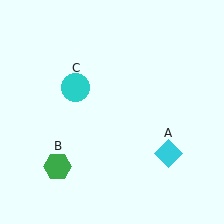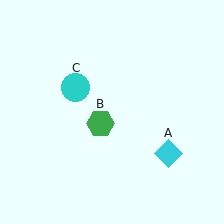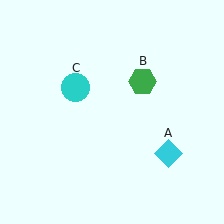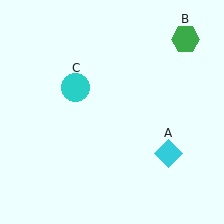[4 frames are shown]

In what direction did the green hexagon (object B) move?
The green hexagon (object B) moved up and to the right.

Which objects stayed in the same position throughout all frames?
Cyan diamond (object A) and cyan circle (object C) remained stationary.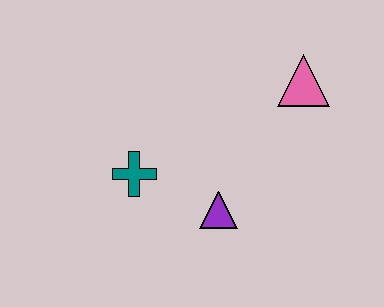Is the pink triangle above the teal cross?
Yes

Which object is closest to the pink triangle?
The purple triangle is closest to the pink triangle.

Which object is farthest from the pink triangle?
The teal cross is farthest from the pink triangle.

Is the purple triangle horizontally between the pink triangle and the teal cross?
Yes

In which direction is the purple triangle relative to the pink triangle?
The purple triangle is below the pink triangle.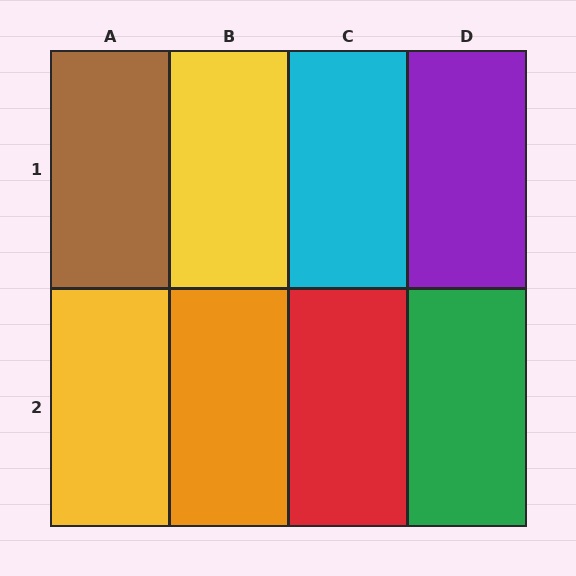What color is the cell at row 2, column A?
Yellow.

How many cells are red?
1 cell is red.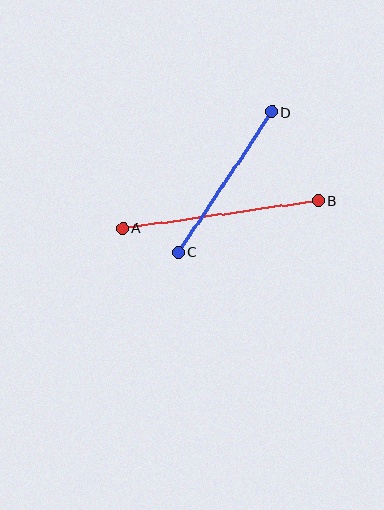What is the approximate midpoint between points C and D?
The midpoint is at approximately (225, 182) pixels.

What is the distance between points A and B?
The distance is approximately 197 pixels.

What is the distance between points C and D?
The distance is approximately 168 pixels.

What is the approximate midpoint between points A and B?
The midpoint is at approximately (221, 214) pixels.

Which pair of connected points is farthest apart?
Points A and B are farthest apart.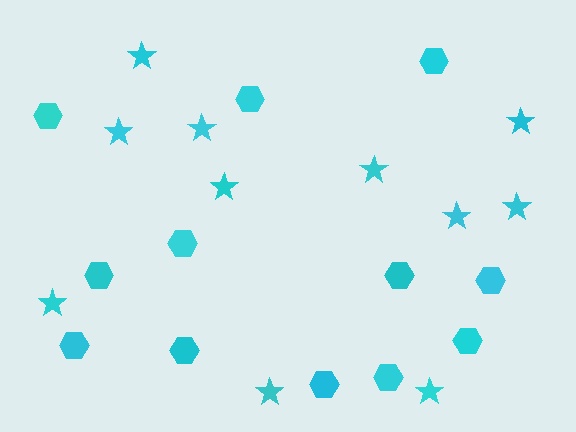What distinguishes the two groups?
There are 2 groups: one group of hexagons (12) and one group of stars (11).